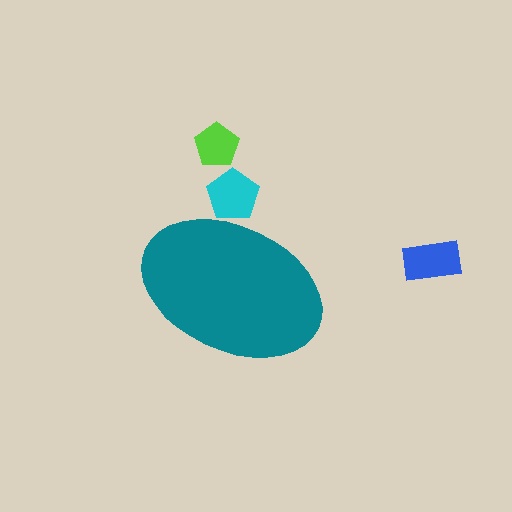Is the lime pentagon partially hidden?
No, the lime pentagon is fully visible.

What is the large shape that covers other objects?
A teal ellipse.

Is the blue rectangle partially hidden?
No, the blue rectangle is fully visible.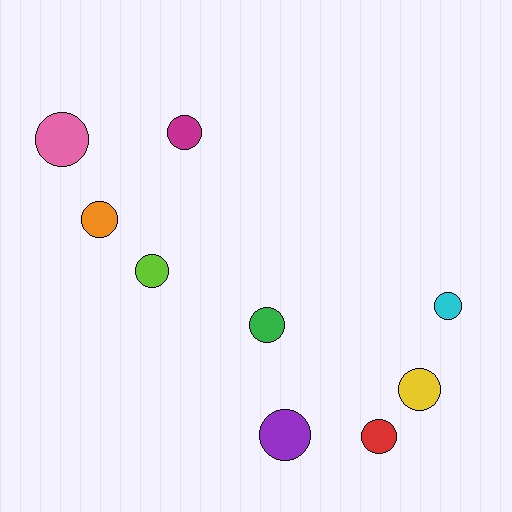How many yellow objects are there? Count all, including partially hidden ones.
There is 1 yellow object.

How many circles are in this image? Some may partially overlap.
There are 9 circles.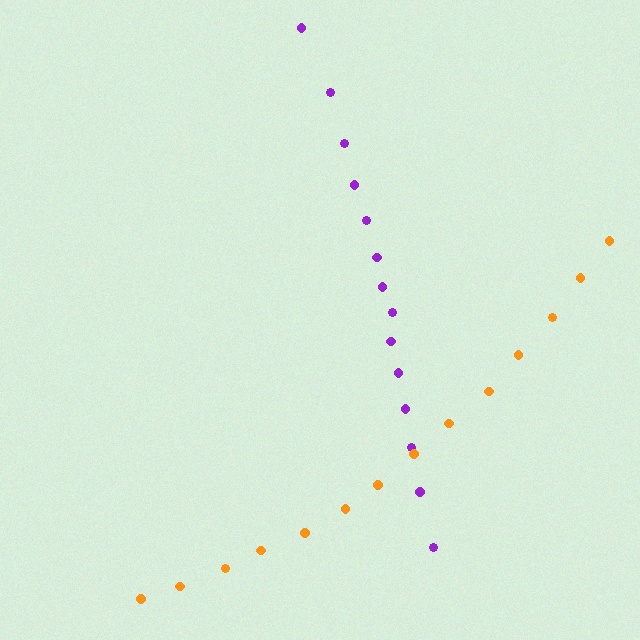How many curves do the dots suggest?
There are 2 distinct paths.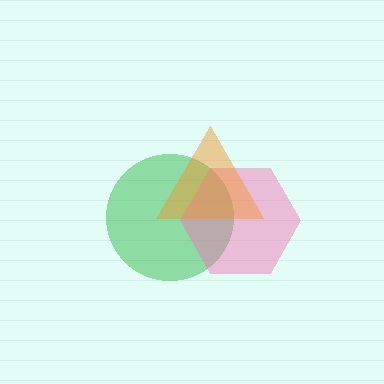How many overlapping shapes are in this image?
There are 3 overlapping shapes in the image.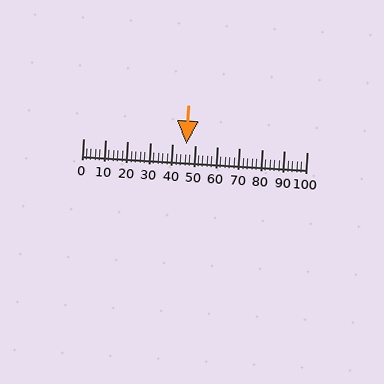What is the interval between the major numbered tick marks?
The major tick marks are spaced 10 units apart.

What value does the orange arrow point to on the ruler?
The orange arrow points to approximately 46.